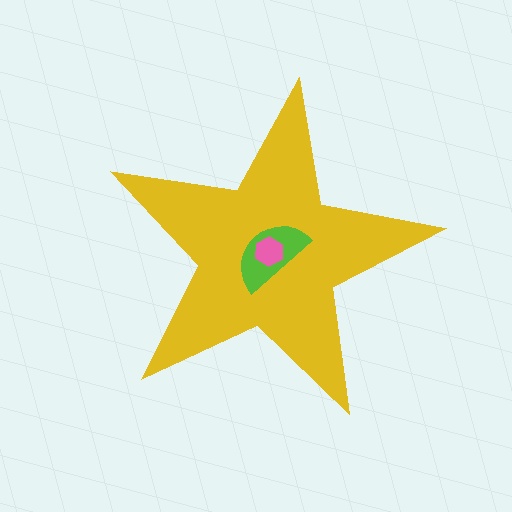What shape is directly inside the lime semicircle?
The pink hexagon.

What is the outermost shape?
The yellow star.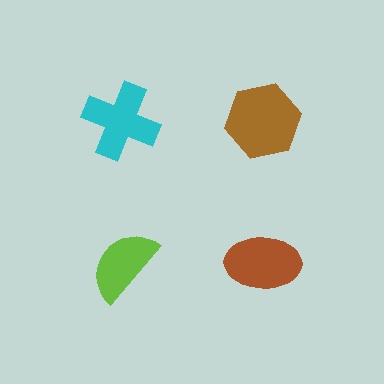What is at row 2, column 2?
A brown ellipse.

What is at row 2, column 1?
A lime semicircle.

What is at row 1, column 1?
A cyan cross.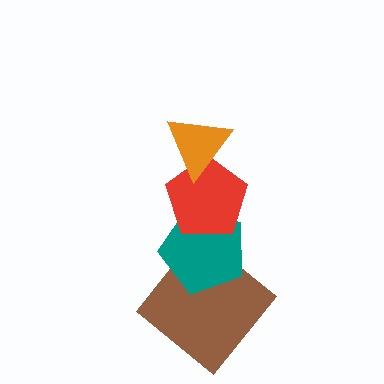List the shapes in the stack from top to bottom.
From top to bottom: the orange triangle, the red pentagon, the teal pentagon, the brown diamond.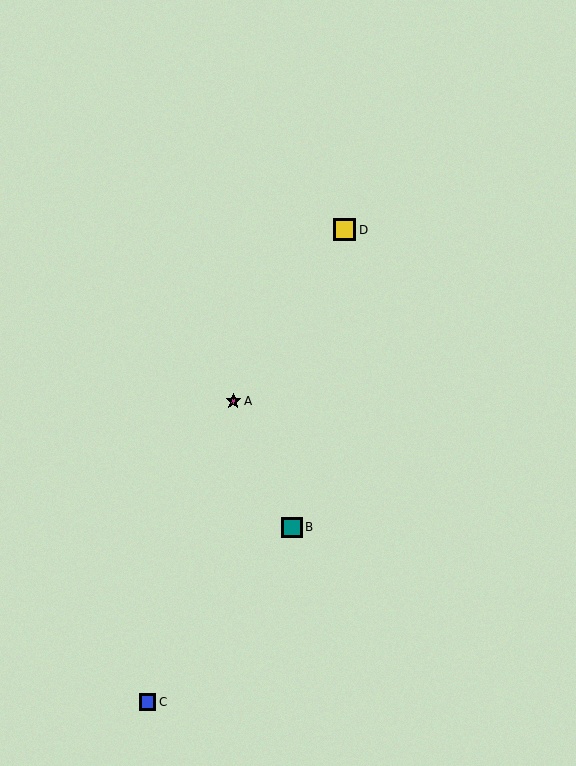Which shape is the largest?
The yellow square (labeled D) is the largest.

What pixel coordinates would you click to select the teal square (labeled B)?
Click at (292, 527) to select the teal square B.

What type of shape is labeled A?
Shape A is a magenta star.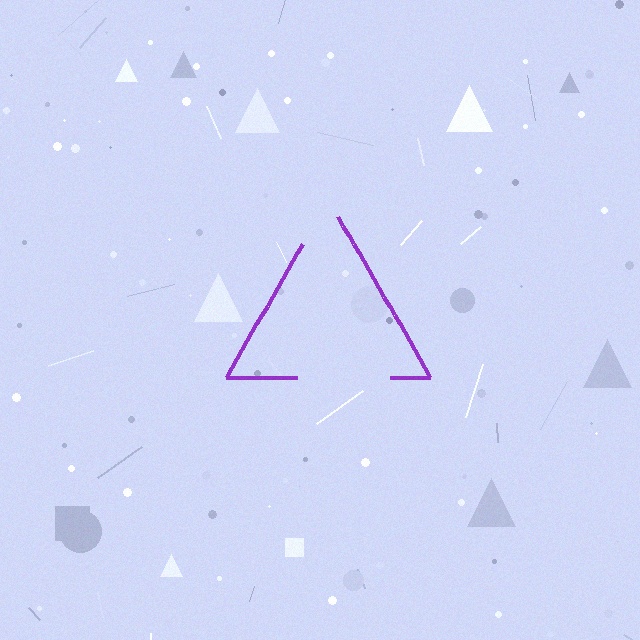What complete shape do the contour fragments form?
The contour fragments form a triangle.